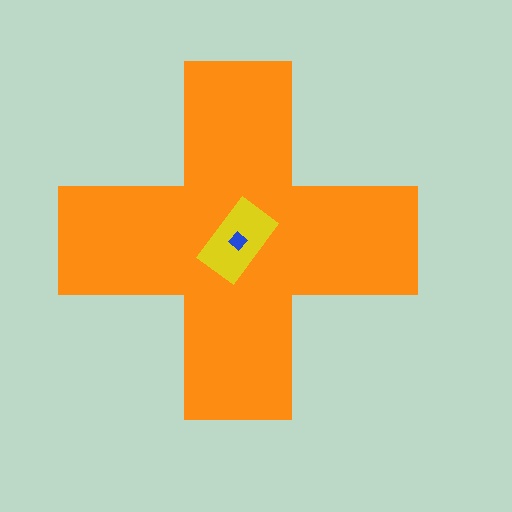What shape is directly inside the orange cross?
The yellow rectangle.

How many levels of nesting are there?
3.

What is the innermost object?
The blue diamond.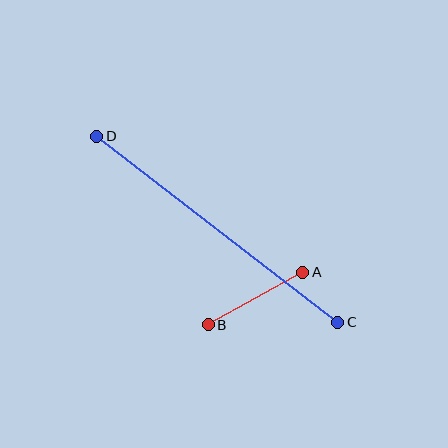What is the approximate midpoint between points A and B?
The midpoint is at approximately (256, 299) pixels.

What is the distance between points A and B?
The distance is approximately 108 pixels.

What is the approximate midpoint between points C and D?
The midpoint is at approximately (217, 229) pixels.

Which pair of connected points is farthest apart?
Points C and D are farthest apart.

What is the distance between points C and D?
The distance is approximately 304 pixels.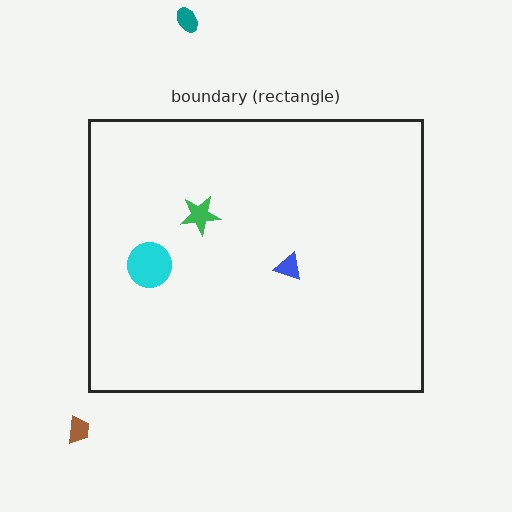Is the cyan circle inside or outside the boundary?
Inside.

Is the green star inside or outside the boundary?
Inside.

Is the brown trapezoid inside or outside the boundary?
Outside.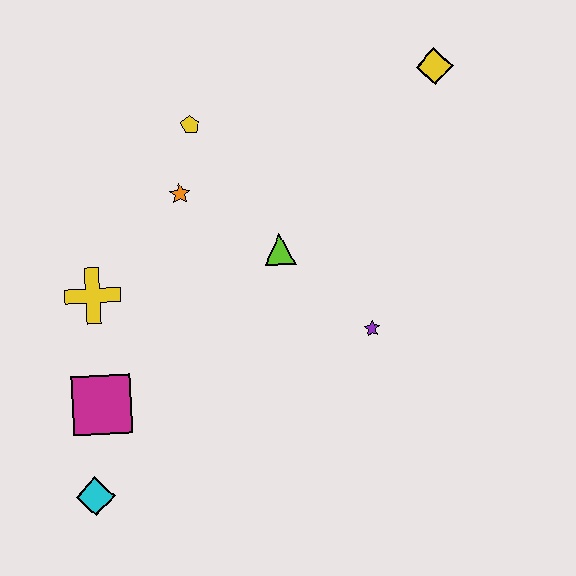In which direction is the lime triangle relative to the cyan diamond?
The lime triangle is above the cyan diamond.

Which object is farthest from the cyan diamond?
The yellow diamond is farthest from the cyan diamond.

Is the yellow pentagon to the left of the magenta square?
No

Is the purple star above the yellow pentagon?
No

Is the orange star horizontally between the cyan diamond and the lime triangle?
Yes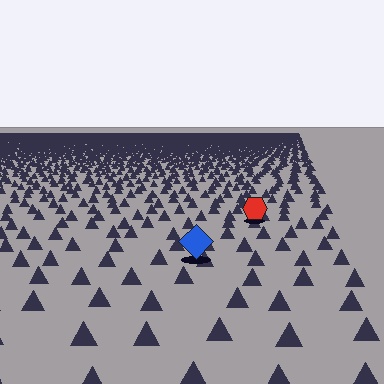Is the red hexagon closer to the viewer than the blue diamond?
No. The blue diamond is closer — you can tell from the texture gradient: the ground texture is coarser near it.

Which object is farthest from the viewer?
The red hexagon is farthest from the viewer. It appears smaller and the ground texture around it is denser.